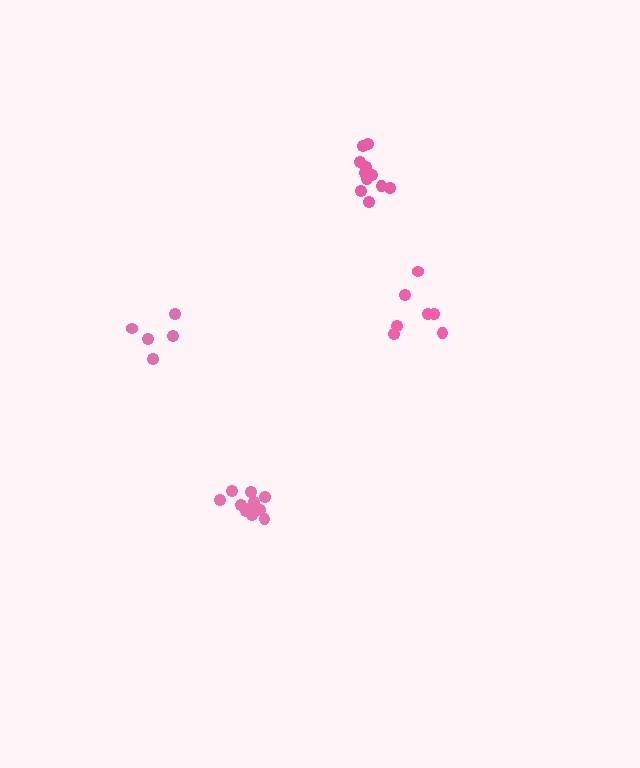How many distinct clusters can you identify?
There are 4 distinct clusters.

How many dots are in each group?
Group 1: 11 dots, Group 2: 11 dots, Group 3: 5 dots, Group 4: 7 dots (34 total).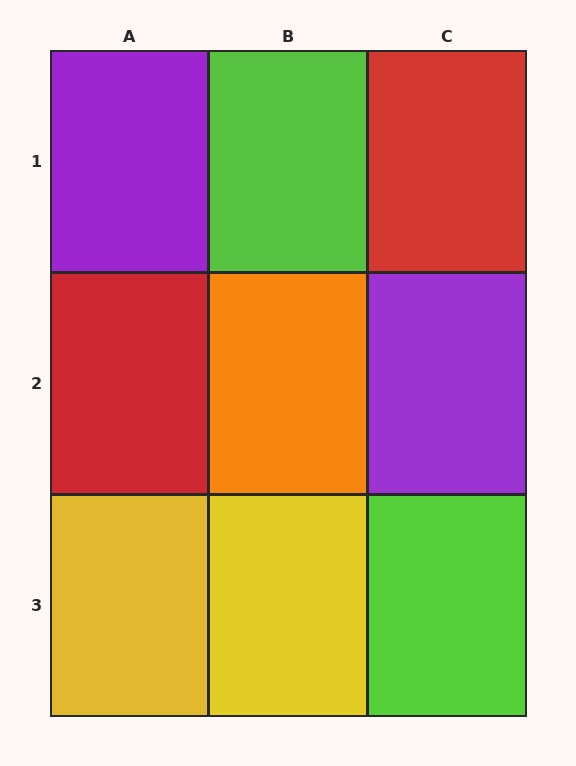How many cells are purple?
2 cells are purple.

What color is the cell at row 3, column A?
Yellow.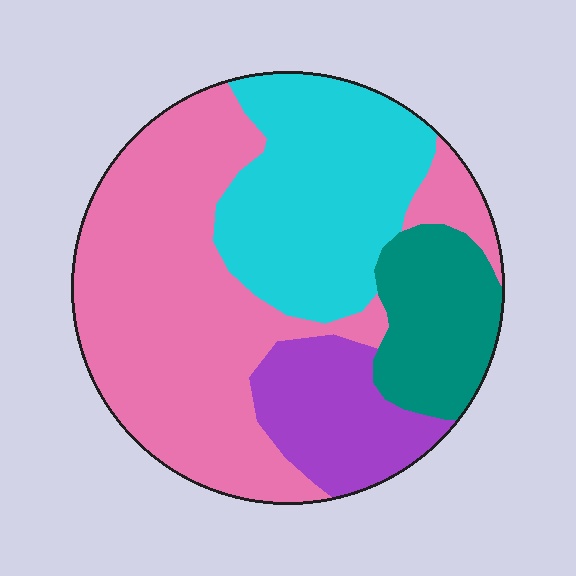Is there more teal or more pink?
Pink.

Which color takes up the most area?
Pink, at roughly 45%.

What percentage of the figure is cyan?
Cyan takes up about one quarter (1/4) of the figure.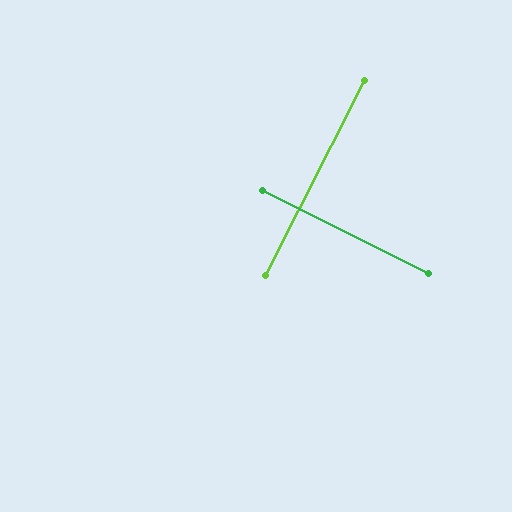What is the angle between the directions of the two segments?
Approximately 89 degrees.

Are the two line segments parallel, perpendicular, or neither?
Perpendicular — they meet at approximately 89°.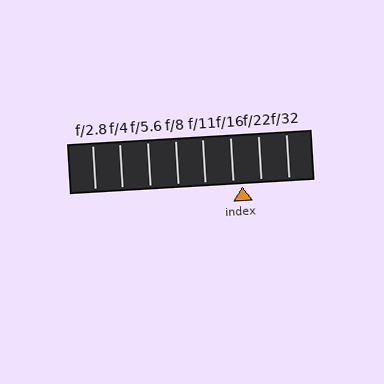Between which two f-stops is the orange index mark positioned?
The index mark is between f/16 and f/22.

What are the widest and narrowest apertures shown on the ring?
The widest aperture shown is f/2.8 and the narrowest is f/32.